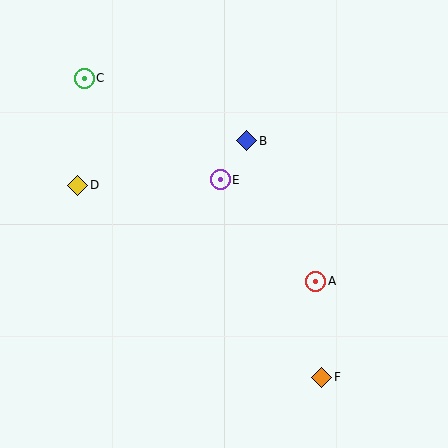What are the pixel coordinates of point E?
Point E is at (220, 180).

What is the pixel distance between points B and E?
The distance between B and E is 47 pixels.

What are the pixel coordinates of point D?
Point D is at (78, 185).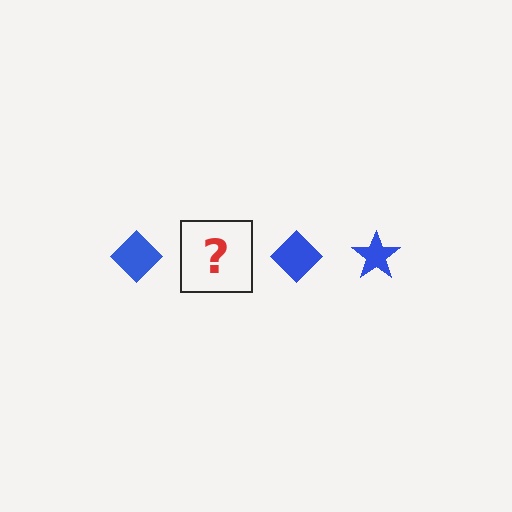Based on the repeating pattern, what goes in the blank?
The blank should be a blue star.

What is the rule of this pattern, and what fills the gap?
The rule is that the pattern cycles through diamond, star shapes in blue. The gap should be filled with a blue star.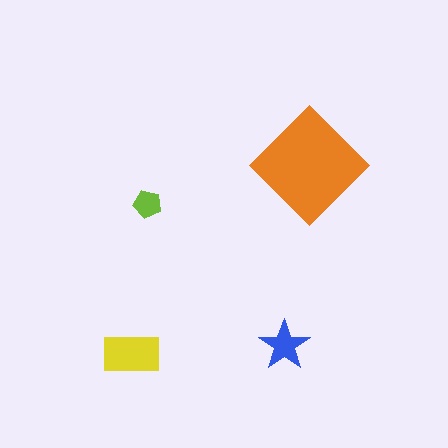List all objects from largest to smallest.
The orange diamond, the yellow rectangle, the blue star, the lime pentagon.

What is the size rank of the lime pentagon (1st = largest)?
4th.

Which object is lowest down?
The yellow rectangle is bottommost.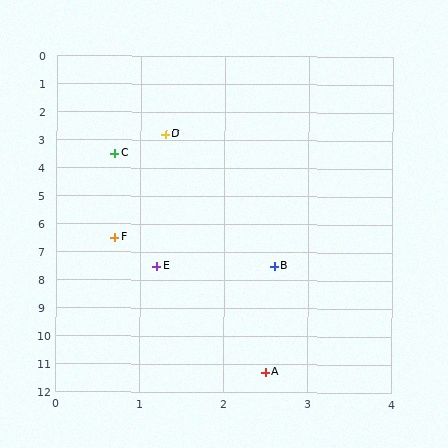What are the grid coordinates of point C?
Point C is at approximately (0.7, 3.5).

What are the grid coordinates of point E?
Point E is at approximately (1.2, 7.5).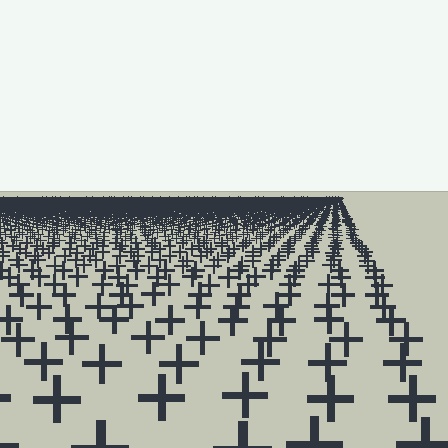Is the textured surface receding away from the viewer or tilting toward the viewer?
The surface is receding away from the viewer. Texture elements get smaller and denser toward the top.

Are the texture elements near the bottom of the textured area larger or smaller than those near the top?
Larger. Near the bottom, elements are closer to the viewer and appear at a bigger on-screen size.